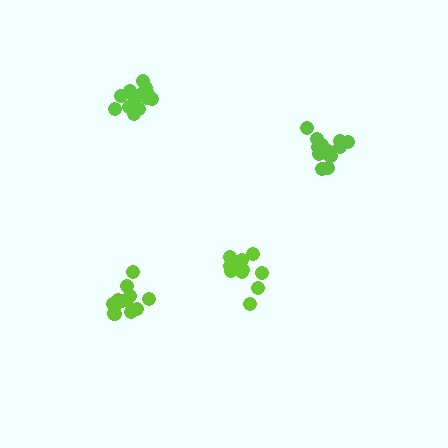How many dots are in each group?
Group 1: 15 dots, Group 2: 11 dots, Group 3: 16 dots, Group 4: 16 dots (58 total).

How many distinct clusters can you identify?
There are 4 distinct clusters.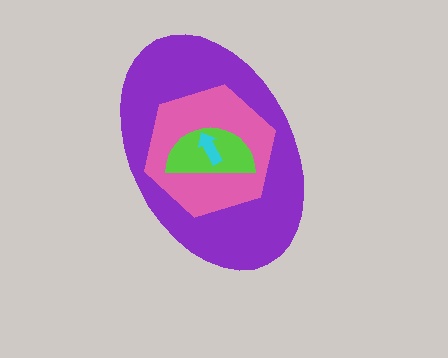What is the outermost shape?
The purple ellipse.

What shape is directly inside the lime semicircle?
The cyan arrow.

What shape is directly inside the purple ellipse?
The pink hexagon.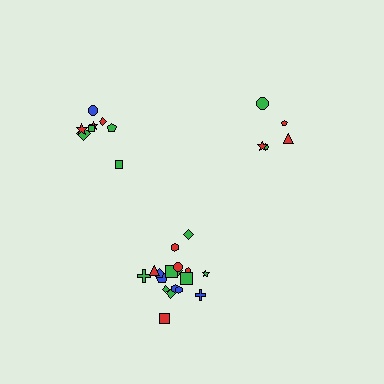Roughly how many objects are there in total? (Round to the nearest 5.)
Roughly 30 objects in total.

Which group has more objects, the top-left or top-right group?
The top-left group.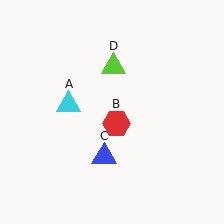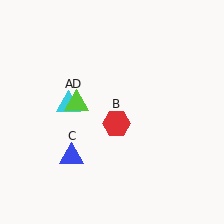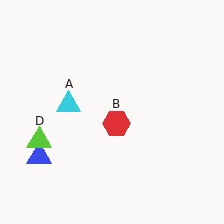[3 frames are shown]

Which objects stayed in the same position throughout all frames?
Cyan triangle (object A) and red hexagon (object B) remained stationary.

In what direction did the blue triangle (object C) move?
The blue triangle (object C) moved left.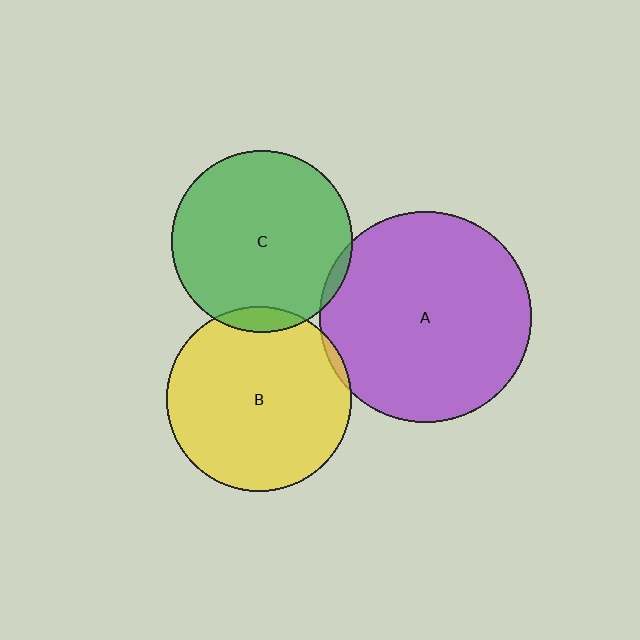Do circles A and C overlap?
Yes.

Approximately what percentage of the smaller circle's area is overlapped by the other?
Approximately 5%.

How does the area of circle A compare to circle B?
Approximately 1.3 times.